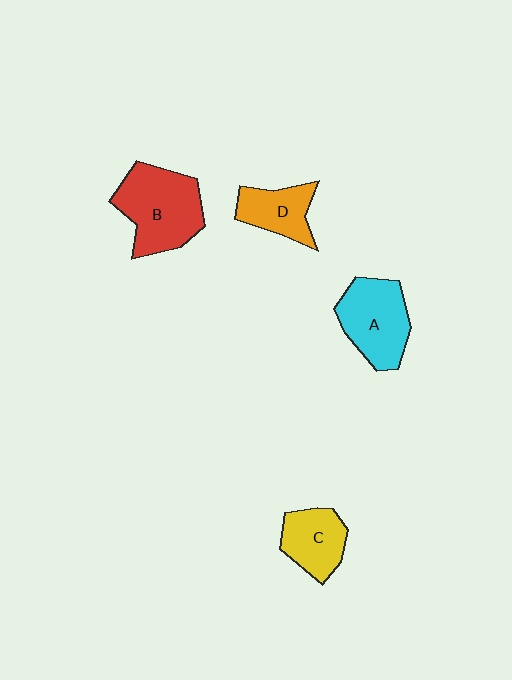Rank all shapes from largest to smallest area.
From largest to smallest: B (red), A (cyan), C (yellow), D (orange).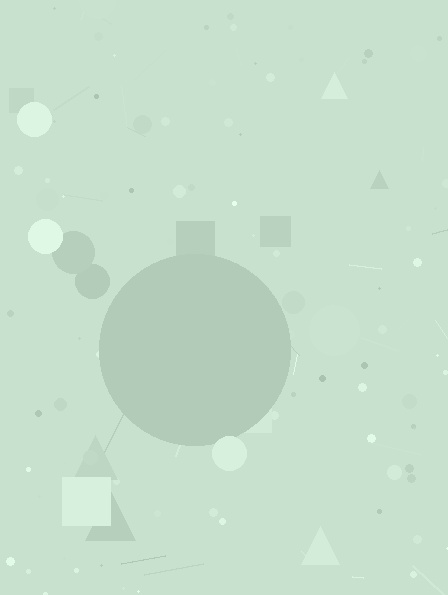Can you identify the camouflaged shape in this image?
The camouflaged shape is a circle.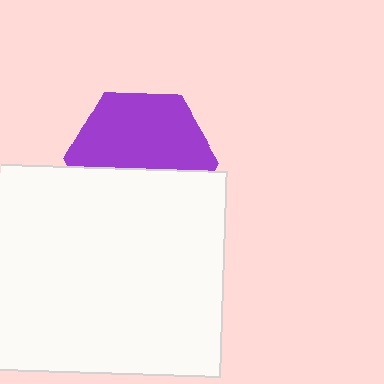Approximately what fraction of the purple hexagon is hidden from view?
Roughly 43% of the purple hexagon is hidden behind the white rectangle.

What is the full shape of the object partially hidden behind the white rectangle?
The partially hidden object is a purple hexagon.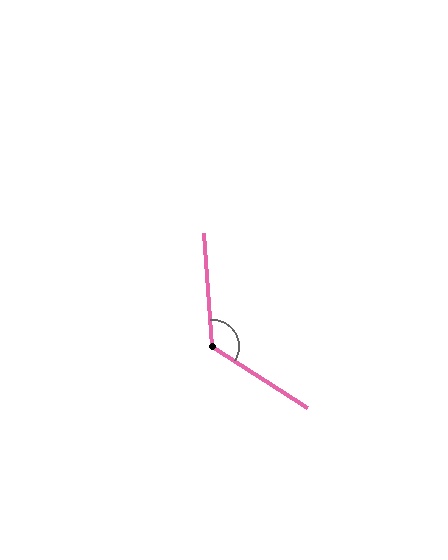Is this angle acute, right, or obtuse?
It is obtuse.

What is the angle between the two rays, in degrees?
Approximately 127 degrees.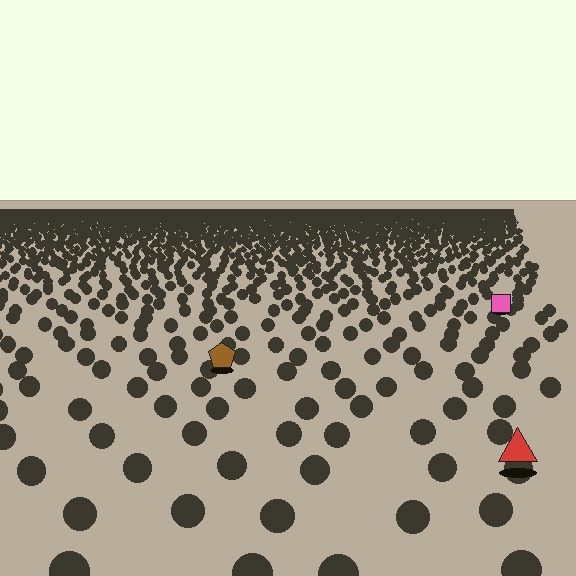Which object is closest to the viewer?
The red triangle is closest. The texture marks near it are larger and more spread out.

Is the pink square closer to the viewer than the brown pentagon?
No. The brown pentagon is closer — you can tell from the texture gradient: the ground texture is coarser near it.